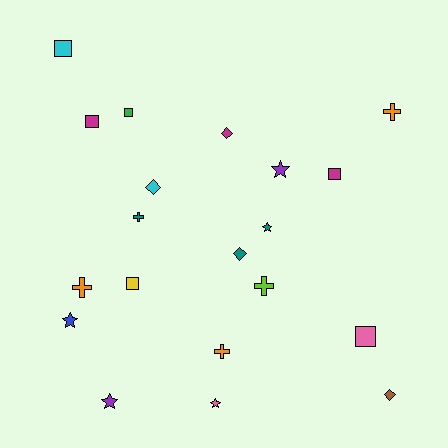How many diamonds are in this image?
There are 4 diamonds.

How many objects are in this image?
There are 20 objects.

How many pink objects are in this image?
There are 2 pink objects.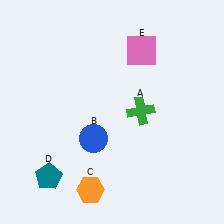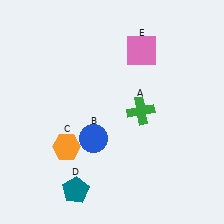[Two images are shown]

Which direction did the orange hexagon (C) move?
The orange hexagon (C) moved up.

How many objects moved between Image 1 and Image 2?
2 objects moved between the two images.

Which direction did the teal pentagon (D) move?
The teal pentagon (D) moved right.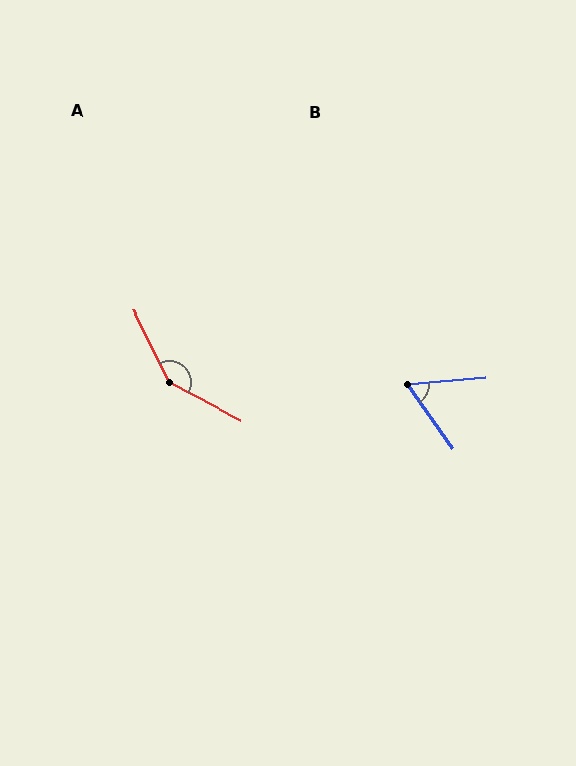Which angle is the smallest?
B, at approximately 59 degrees.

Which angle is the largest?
A, at approximately 144 degrees.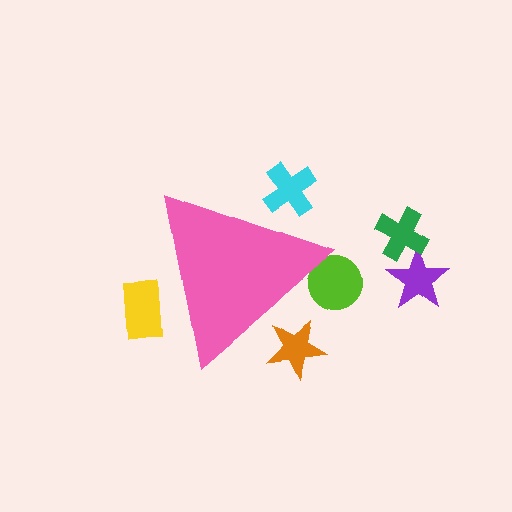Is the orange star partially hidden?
Yes, the orange star is partially hidden behind the pink triangle.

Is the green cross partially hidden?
No, the green cross is fully visible.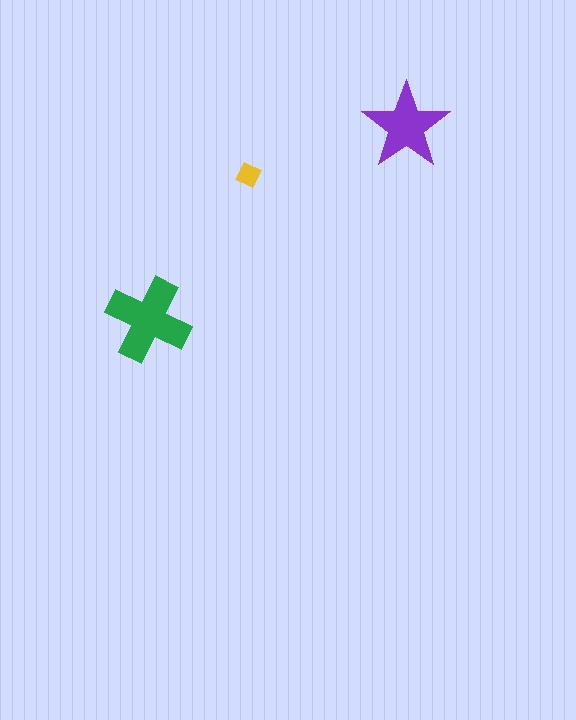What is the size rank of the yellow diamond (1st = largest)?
3rd.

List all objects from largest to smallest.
The green cross, the purple star, the yellow diamond.